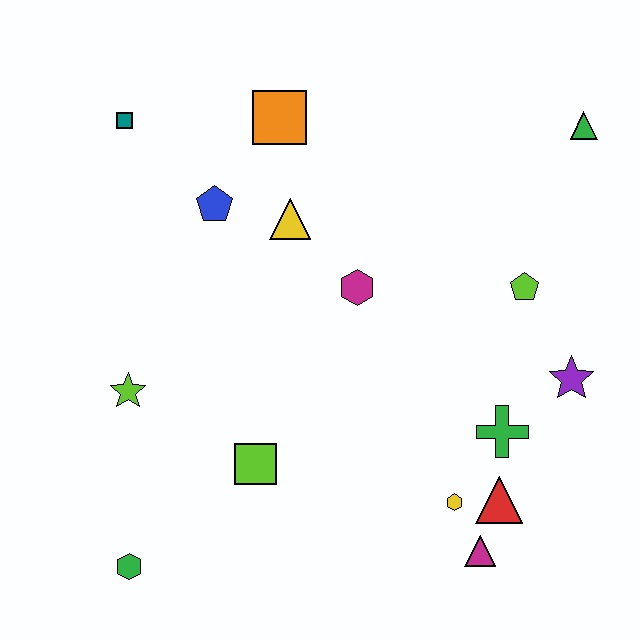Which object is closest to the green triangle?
The lime pentagon is closest to the green triangle.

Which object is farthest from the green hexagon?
The green triangle is farthest from the green hexagon.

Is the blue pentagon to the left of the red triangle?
Yes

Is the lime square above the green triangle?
No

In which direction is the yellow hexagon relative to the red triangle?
The yellow hexagon is to the left of the red triangle.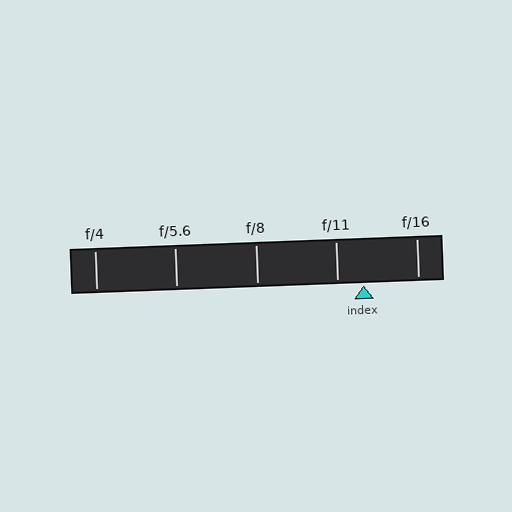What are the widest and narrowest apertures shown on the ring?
The widest aperture shown is f/4 and the narrowest is f/16.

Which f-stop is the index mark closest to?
The index mark is closest to f/11.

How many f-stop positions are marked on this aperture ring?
There are 5 f-stop positions marked.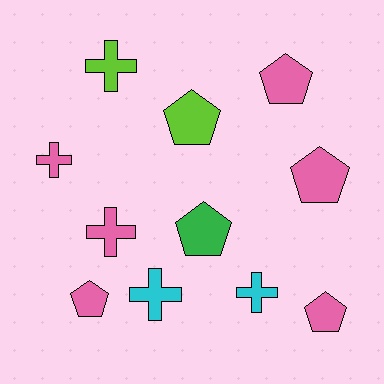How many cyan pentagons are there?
There are no cyan pentagons.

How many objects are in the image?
There are 11 objects.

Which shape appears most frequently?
Pentagon, with 6 objects.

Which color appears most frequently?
Pink, with 6 objects.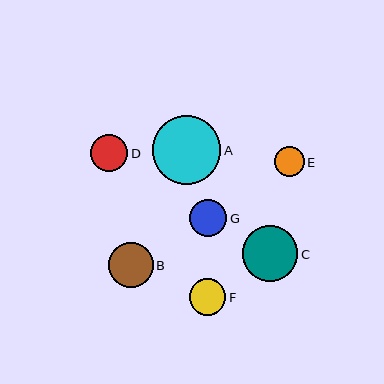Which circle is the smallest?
Circle E is the smallest with a size of approximately 30 pixels.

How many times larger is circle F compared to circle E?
Circle F is approximately 1.2 times the size of circle E.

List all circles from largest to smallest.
From largest to smallest: A, C, B, G, D, F, E.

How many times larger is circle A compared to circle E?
Circle A is approximately 2.3 times the size of circle E.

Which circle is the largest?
Circle A is the largest with a size of approximately 68 pixels.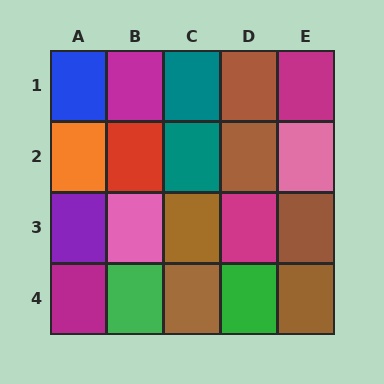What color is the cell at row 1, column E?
Magenta.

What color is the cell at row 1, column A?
Blue.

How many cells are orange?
1 cell is orange.